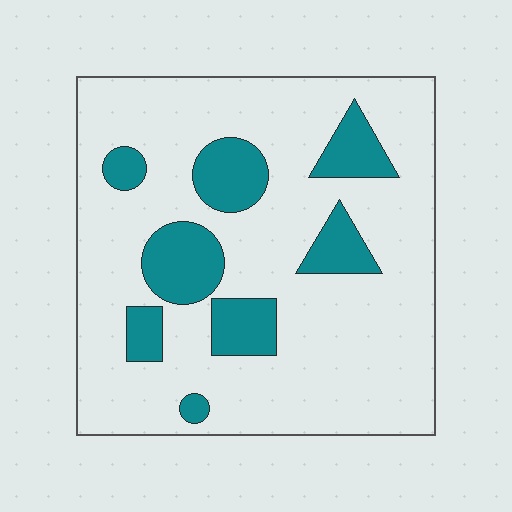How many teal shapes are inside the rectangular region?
8.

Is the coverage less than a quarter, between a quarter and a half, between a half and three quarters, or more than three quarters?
Less than a quarter.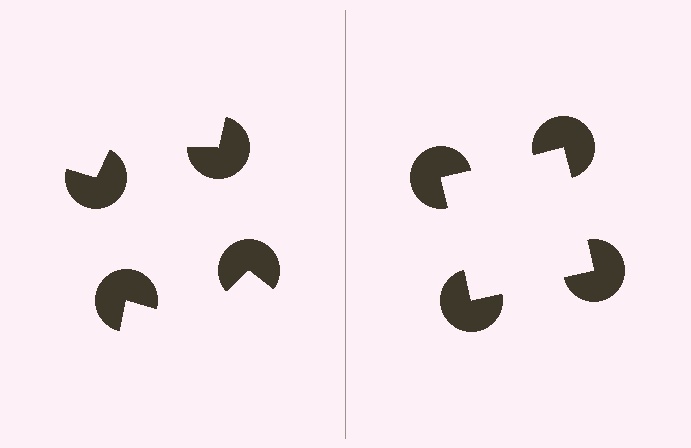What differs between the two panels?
The pac-man discs are positioned identically on both sides; only the wedge orientations differ. On the right they align to a square; on the left they are misaligned.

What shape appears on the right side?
An illusory square.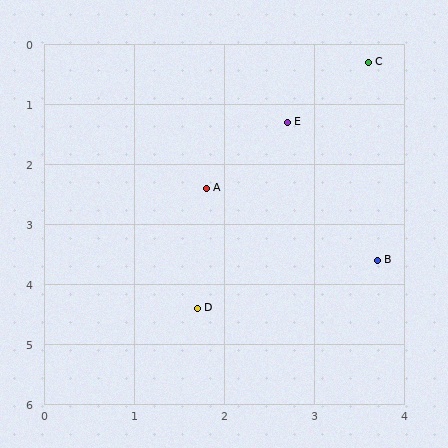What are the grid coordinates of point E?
Point E is at approximately (2.7, 1.3).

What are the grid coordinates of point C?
Point C is at approximately (3.6, 0.3).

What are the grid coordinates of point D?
Point D is at approximately (1.7, 4.4).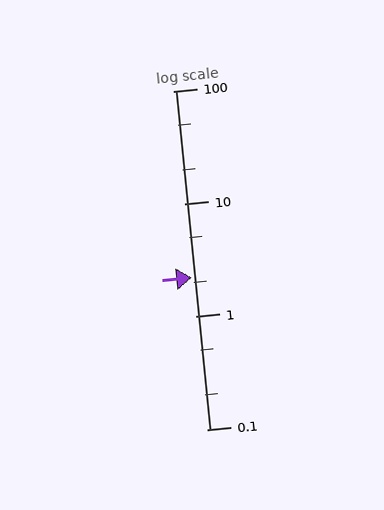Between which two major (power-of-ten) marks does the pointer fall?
The pointer is between 1 and 10.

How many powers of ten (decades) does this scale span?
The scale spans 3 decades, from 0.1 to 100.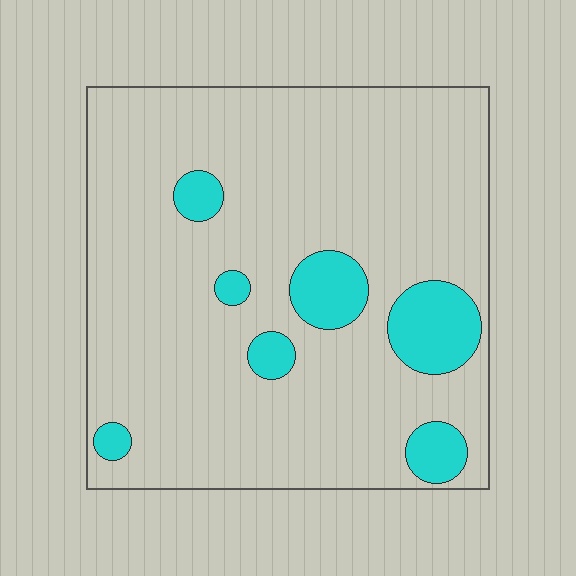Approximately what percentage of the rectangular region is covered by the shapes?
Approximately 15%.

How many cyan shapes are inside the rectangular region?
7.